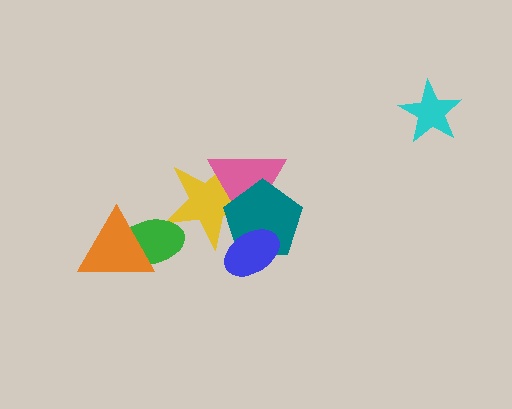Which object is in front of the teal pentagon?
The blue ellipse is in front of the teal pentagon.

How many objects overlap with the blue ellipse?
2 objects overlap with the blue ellipse.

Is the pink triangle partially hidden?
Yes, it is partially covered by another shape.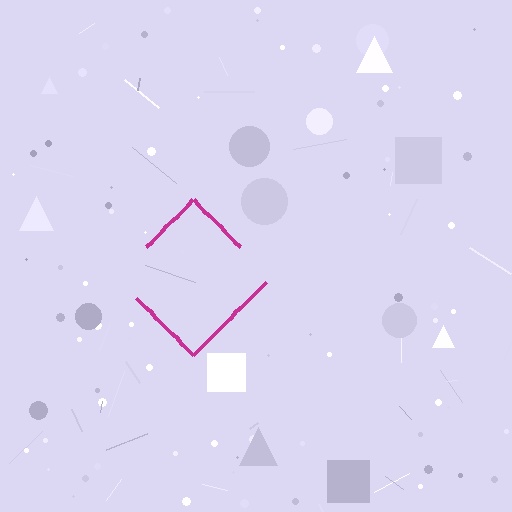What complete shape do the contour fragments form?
The contour fragments form a diamond.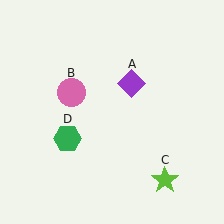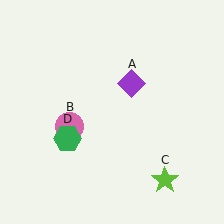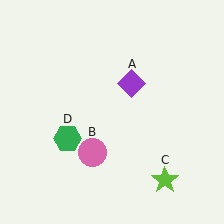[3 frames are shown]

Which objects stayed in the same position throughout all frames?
Purple diamond (object A) and lime star (object C) and green hexagon (object D) remained stationary.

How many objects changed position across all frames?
1 object changed position: pink circle (object B).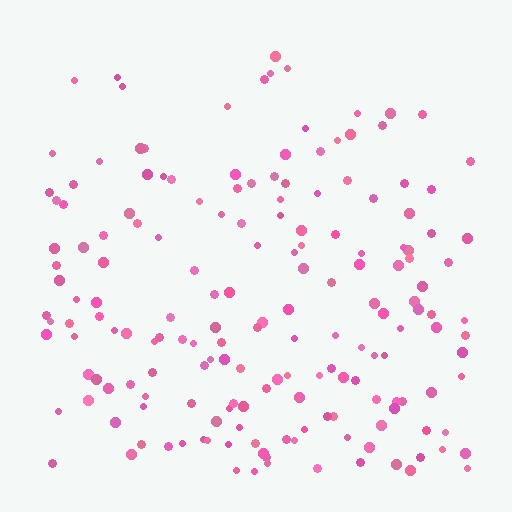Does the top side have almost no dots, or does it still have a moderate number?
Still a moderate number, just noticeably fewer than the bottom.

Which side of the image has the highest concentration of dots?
The bottom.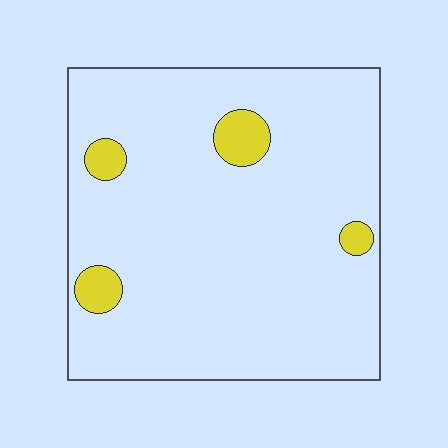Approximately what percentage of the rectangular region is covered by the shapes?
Approximately 5%.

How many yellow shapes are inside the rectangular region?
4.